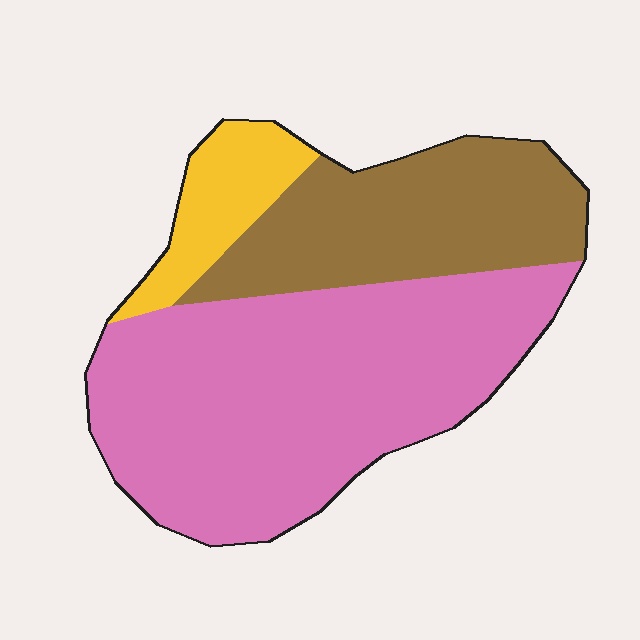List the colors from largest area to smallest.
From largest to smallest: pink, brown, yellow.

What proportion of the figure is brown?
Brown covers around 30% of the figure.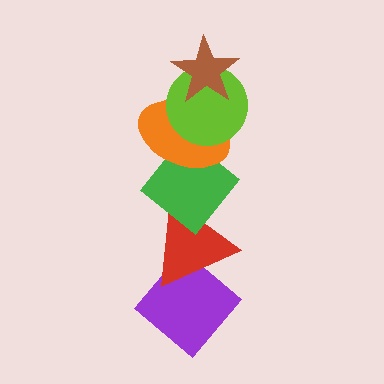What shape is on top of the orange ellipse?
The lime circle is on top of the orange ellipse.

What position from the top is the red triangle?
The red triangle is 5th from the top.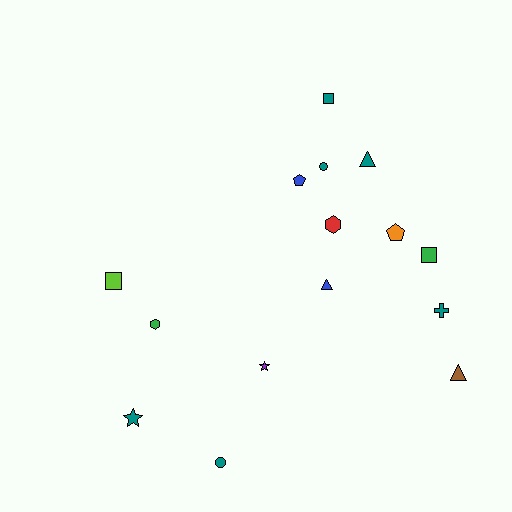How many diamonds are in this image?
There are no diamonds.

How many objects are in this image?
There are 15 objects.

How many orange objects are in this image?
There is 1 orange object.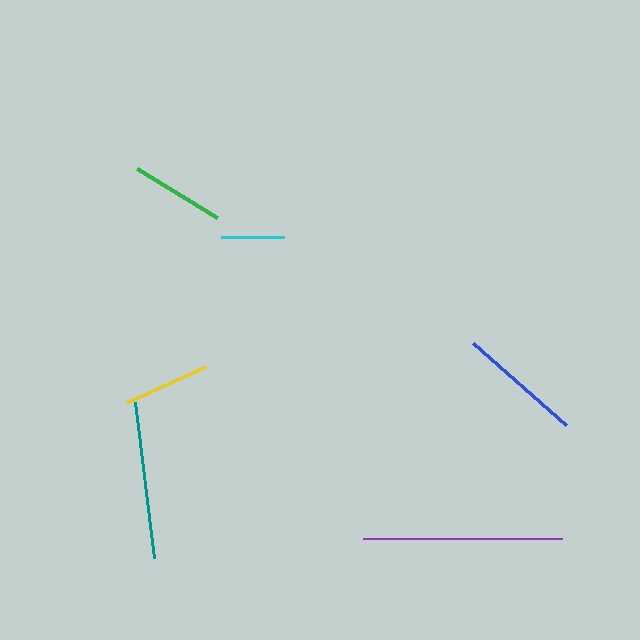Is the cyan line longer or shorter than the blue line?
The blue line is longer than the cyan line.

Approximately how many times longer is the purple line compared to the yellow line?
The purple line is approximately 2.3 times the length of the yellow line.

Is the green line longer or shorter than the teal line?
The teal line is longer than the green line.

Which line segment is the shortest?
The cyan line is the shortest at approximately 63 pixels.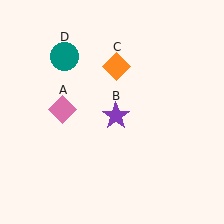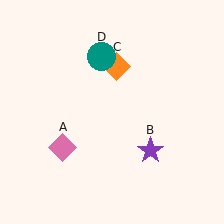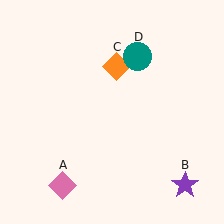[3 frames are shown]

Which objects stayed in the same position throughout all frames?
Orange diamond (object C) remained stationary.